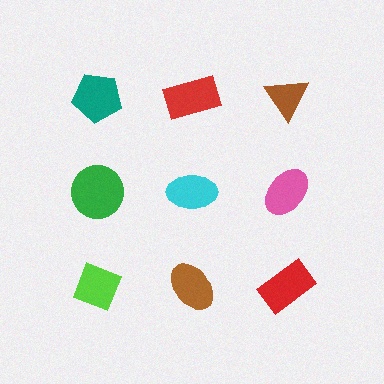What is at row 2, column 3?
A pink ellipse.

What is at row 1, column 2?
A red rectangle.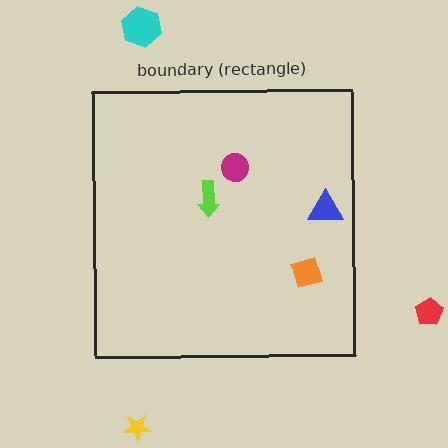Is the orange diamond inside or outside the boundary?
Inside.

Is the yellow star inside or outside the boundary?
Outside.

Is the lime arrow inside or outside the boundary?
Inside.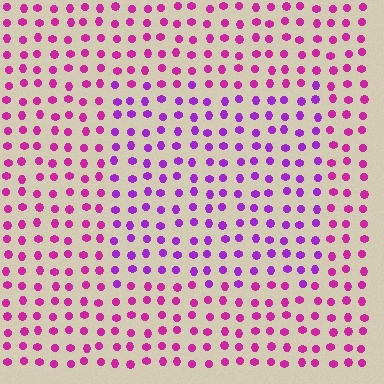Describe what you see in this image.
The image is filled with small magenta elements in a uniform arrangement. A rectangle-shaped region is visible where the elements are tinted to a slightly different hue, forming a subtle color boundary.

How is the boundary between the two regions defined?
The boundary is defined purely by a slight shift in hue (about 31 degrees). Spacing, size, and orientation are identical on both sides.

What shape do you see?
I see a rectangle.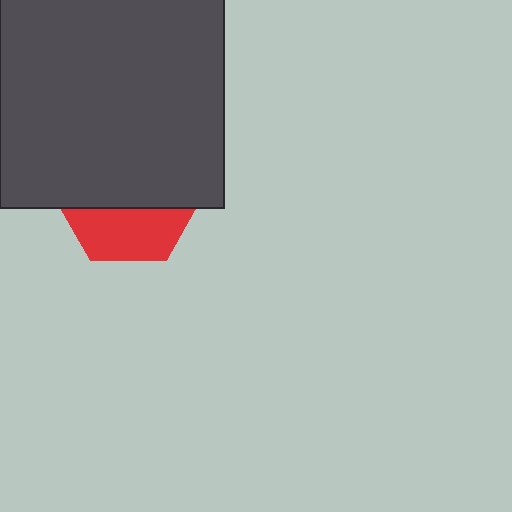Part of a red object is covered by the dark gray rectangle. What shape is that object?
It is a hexagon.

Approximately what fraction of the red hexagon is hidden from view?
Roughly 64% of the red hexagon is hidden behind the dark gray rectangle.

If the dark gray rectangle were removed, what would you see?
You would see the complete red hexagon.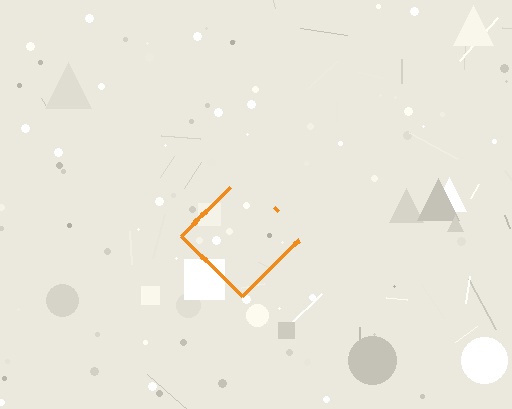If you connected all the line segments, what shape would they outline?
They would outline a diamond.